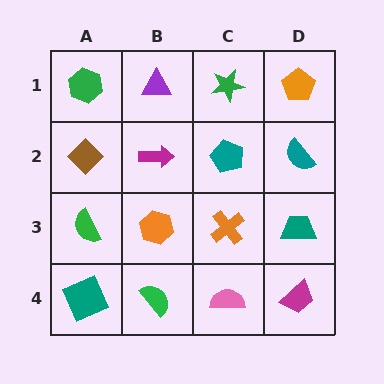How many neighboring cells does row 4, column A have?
2.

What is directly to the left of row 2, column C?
A magenta arrow.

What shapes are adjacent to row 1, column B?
A magenta arrow (row 2, column B), a green hexagon (row 1, column A), a green star (row 1, column C).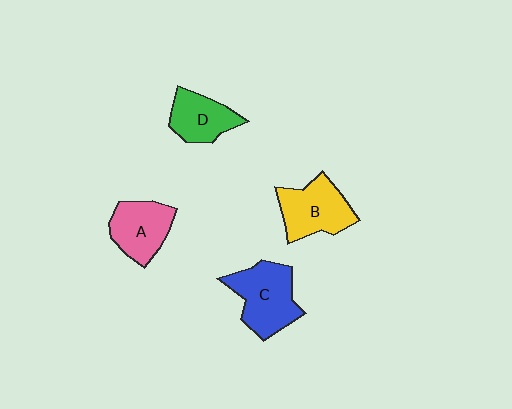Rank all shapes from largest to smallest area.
From largest to smallest: C (blue), B (yellow), A (pink), D (green).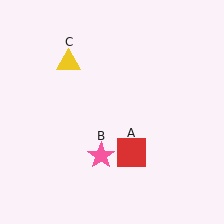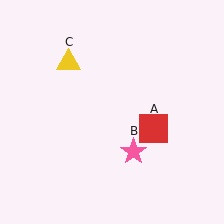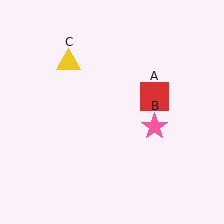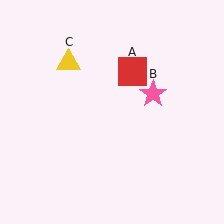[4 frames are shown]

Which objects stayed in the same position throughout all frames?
Yellow triangle (object C) remained stationary.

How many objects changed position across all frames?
2 objects changed position: red square (object A), pink star (object B).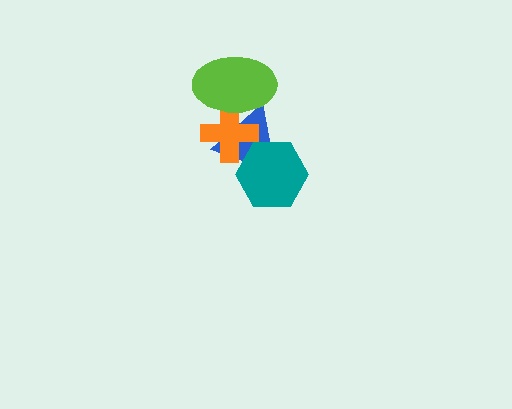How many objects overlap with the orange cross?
2 objects overlap with the orange cross.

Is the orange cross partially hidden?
Yes, it is partially covered by another shape.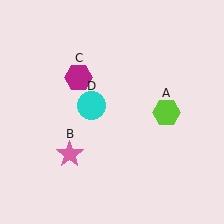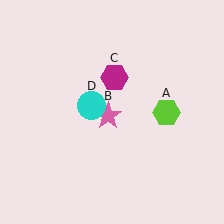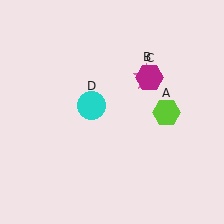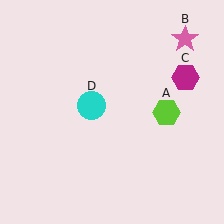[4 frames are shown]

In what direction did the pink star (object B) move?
The pink star (object B) moved up and to the right.